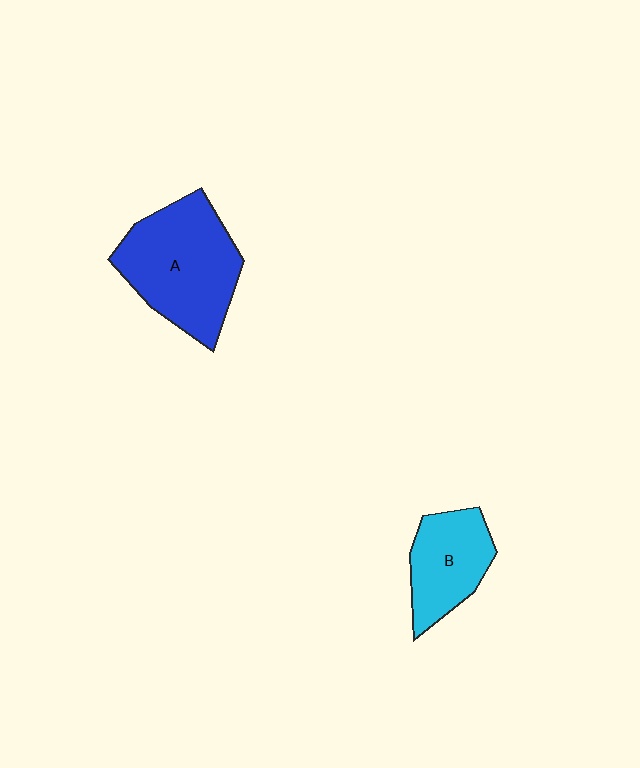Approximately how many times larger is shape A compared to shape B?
Approximately 1.6 times.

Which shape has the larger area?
Shape A (blue).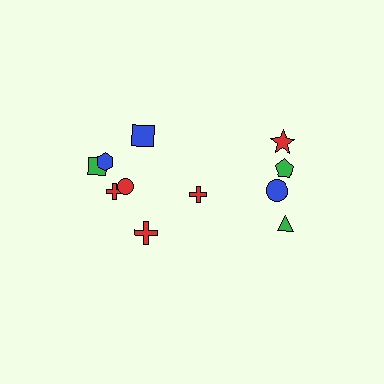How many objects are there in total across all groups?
There are 11 objects.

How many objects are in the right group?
There are 4 objects.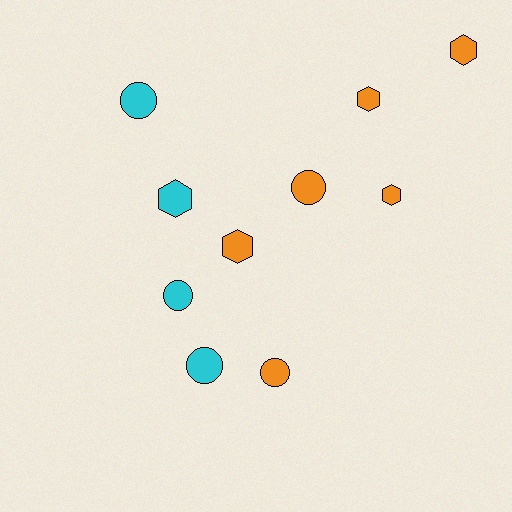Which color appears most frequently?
Orange, with 6 objects.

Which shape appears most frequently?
Hexagon, with 5 objects.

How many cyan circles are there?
There are 3 cyan circles.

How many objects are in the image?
There are 10 objects.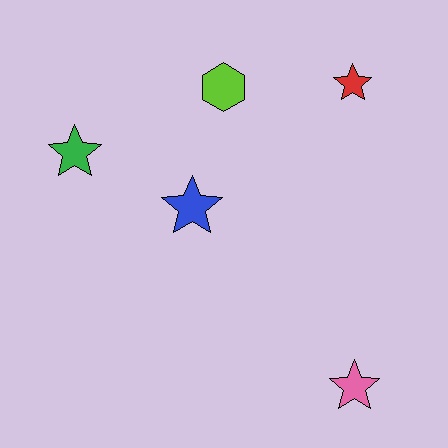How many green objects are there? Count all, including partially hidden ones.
There is 1 green object.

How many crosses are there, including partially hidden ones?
There are no crosses.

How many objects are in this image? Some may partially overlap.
There are 5 objects.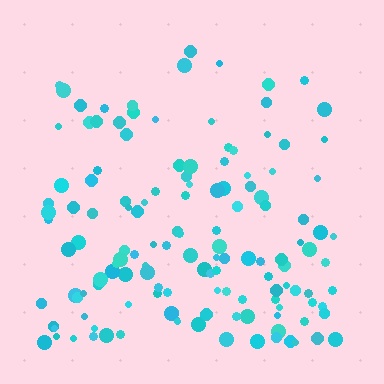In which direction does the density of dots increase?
From top to bottom, with the bottom side densest.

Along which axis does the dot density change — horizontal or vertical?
Vertical.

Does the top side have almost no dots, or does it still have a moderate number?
Still a moderate number, just noticeably fewer than the bottom.